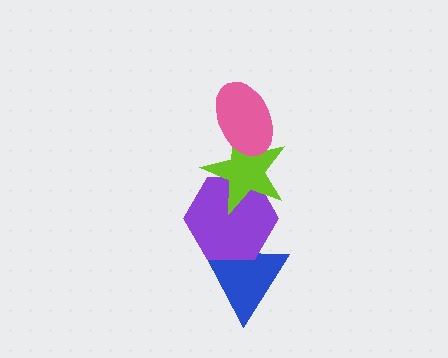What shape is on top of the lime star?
The pink ellipse is on top of the lime star.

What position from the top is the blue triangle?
The blue triangle is 4th from the top.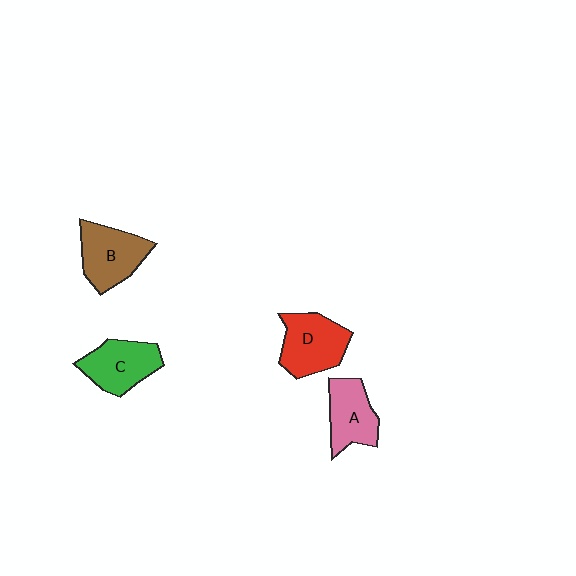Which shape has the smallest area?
Shape A (pink).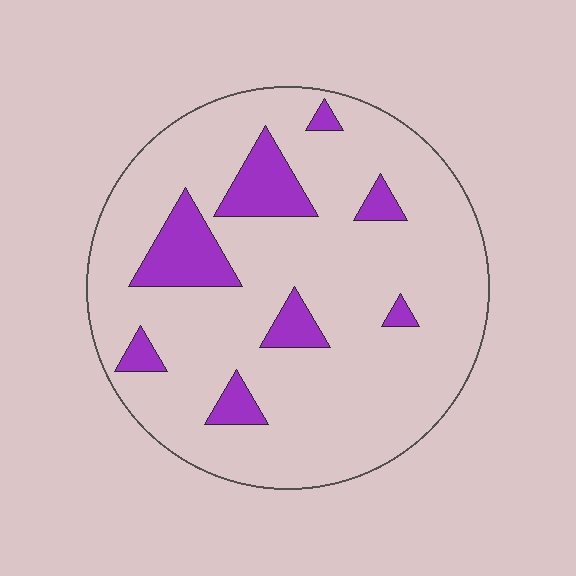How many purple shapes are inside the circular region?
8.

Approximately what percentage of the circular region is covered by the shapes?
Approximately 15%.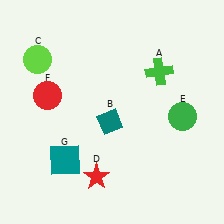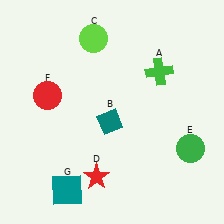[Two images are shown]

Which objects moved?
The objects that moved are: the lime circle (C), the green circle (E), the teal square (G).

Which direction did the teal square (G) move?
The teal square (G) moved down.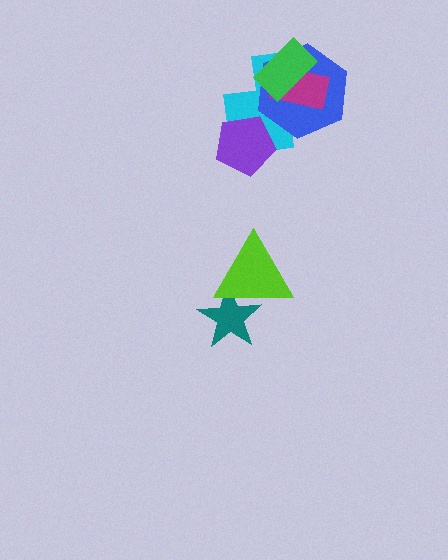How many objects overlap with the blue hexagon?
3 objects overlap with the blue hexagon.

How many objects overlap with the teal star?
1 object overlaps with the teal star.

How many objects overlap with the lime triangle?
1 object overlaps with the lime triangle.